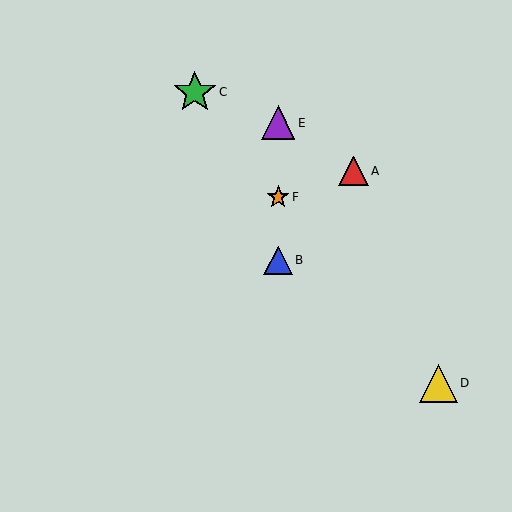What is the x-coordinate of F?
Object F is at x≈278.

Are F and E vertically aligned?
Yes, both are at x≈278.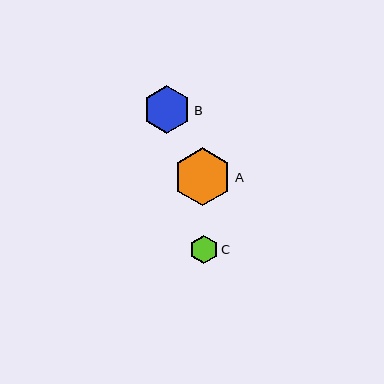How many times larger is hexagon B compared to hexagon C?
Hexagon B is approximately 1.7 times the size of hexagon C.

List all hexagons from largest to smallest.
From largest to smallest: A, B, C.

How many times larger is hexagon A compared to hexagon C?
Hexagon A is approximately 2.0 times the size of hexagon C.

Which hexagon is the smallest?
Hexagon C is the smallest with a size of approximately 29 pixels.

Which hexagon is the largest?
Hexagon A is the largest with a size of approximately 58 pixels.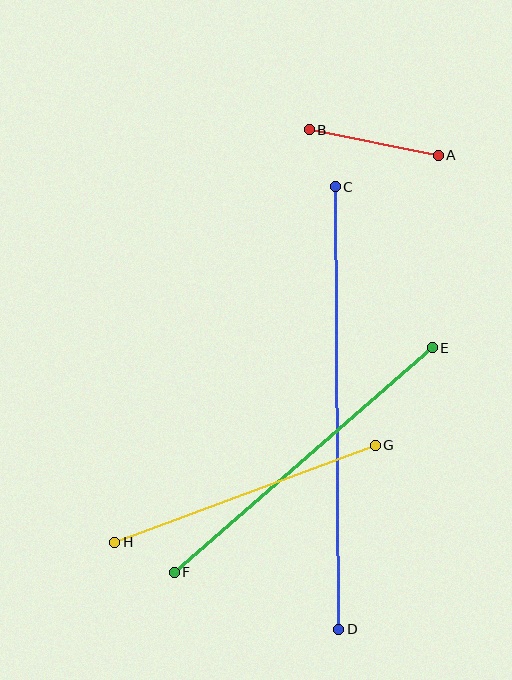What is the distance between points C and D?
The distance is approximately 443 pixels.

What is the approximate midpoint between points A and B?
The midpoint is at approximately (374, 142) pixels.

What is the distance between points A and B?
The distance is approximately 132 pixels.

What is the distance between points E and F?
The distance is approximately 342 pixels.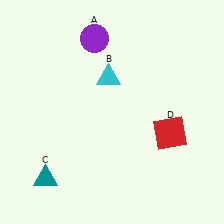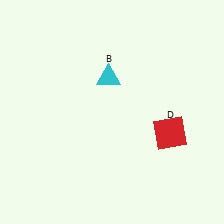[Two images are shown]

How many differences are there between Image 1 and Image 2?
There are 2 differences between the two images.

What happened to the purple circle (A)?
The purple circle (A) was removed in Image 2. It was in the top-left area of Image 1.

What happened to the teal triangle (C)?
The teal triangle (C) was removed in Image 2. It was in the bottom-left area of Image 1.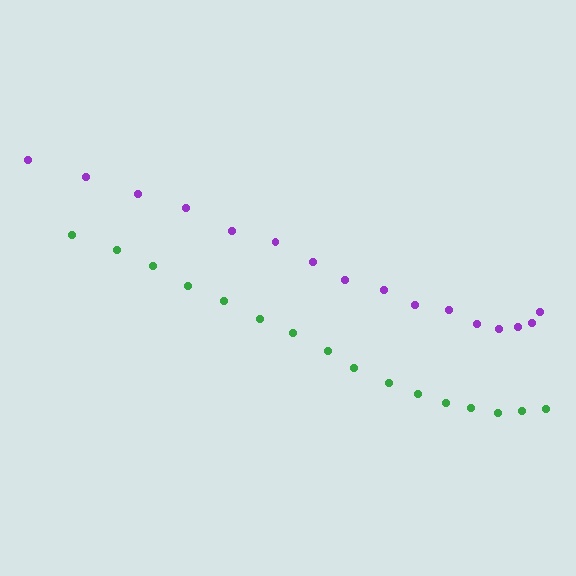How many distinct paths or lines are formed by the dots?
There are 2 distinct paths.